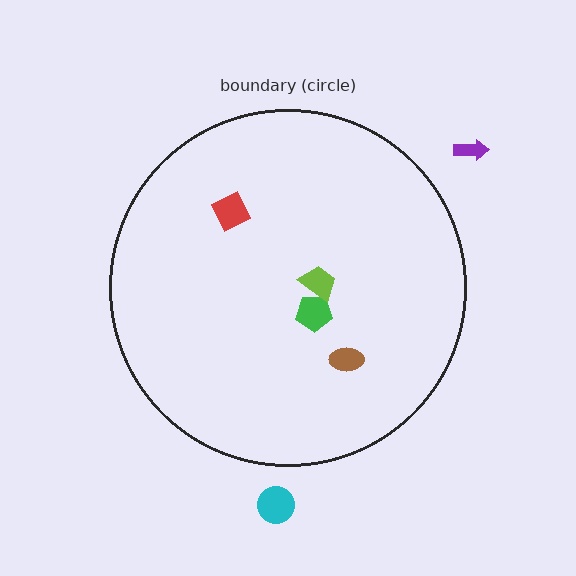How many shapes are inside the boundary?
4 inside, 2 outside.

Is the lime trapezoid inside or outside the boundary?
Inside.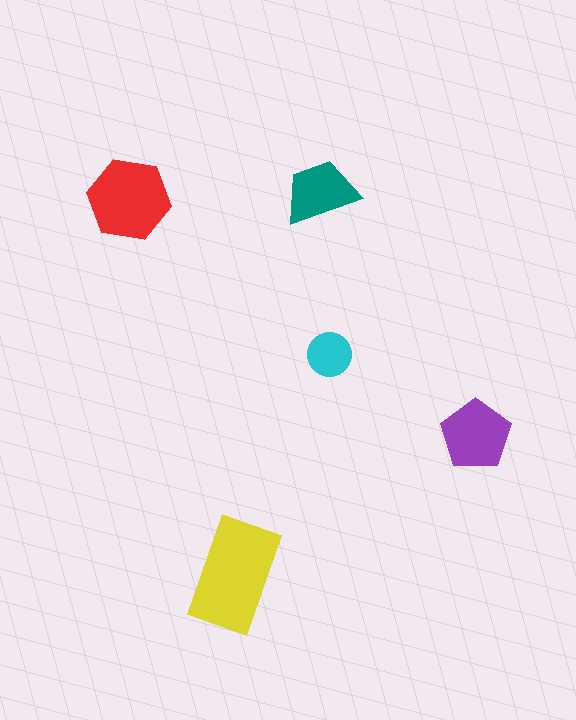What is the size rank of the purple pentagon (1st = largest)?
3rd.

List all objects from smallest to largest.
The cyan circle, the teal trapezoid, the purple pentagon, the red hexagon, the yellow rectangle.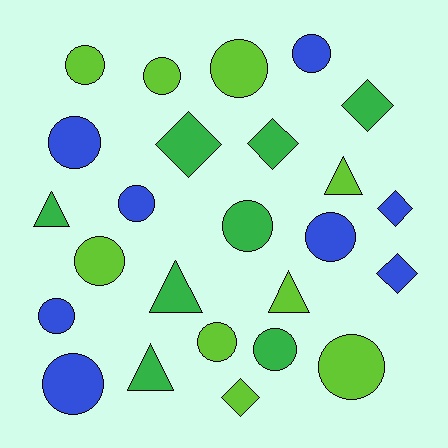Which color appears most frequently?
Lime, with 9 objects.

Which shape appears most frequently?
Circle, with 14 objects.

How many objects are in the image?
There are 25 objects.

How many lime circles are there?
There are 6 lime circles.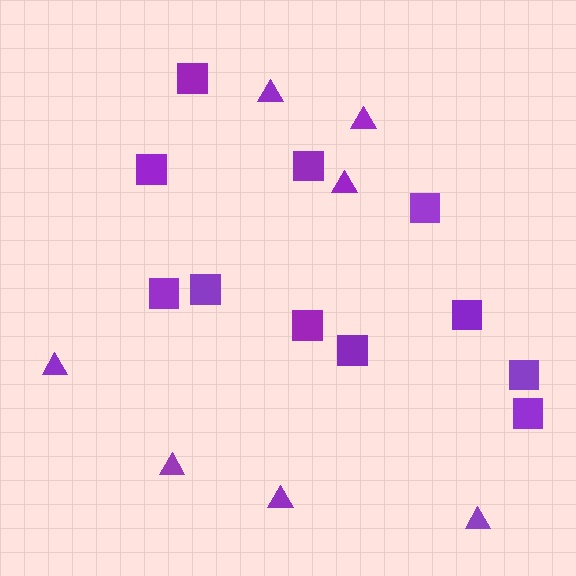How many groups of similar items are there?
There are 2 groups: one group of squares (11) and one group of triangles (7).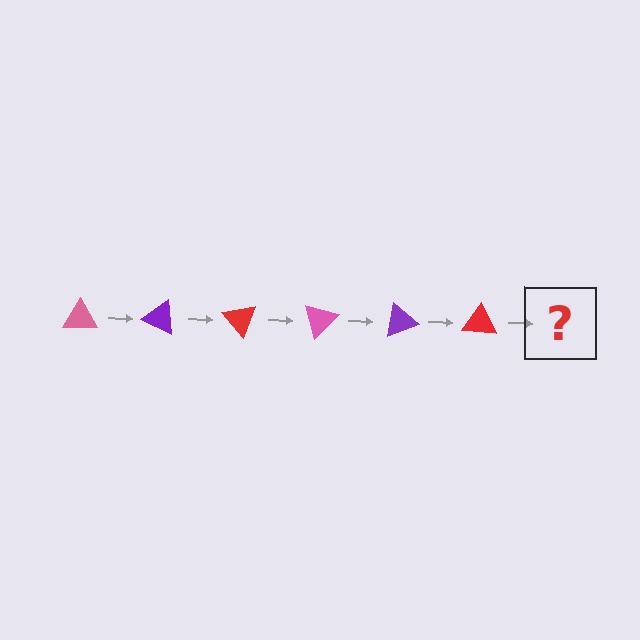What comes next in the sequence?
The next element should be a pink triangle, rotated 150 degrees from the start.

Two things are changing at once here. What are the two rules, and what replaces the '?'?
The two rules are that it rotates 25 degrees each step and the color cycles through pink, purple, and red. The '?' should be a pink triangle, rotated 150 degrees from the start.